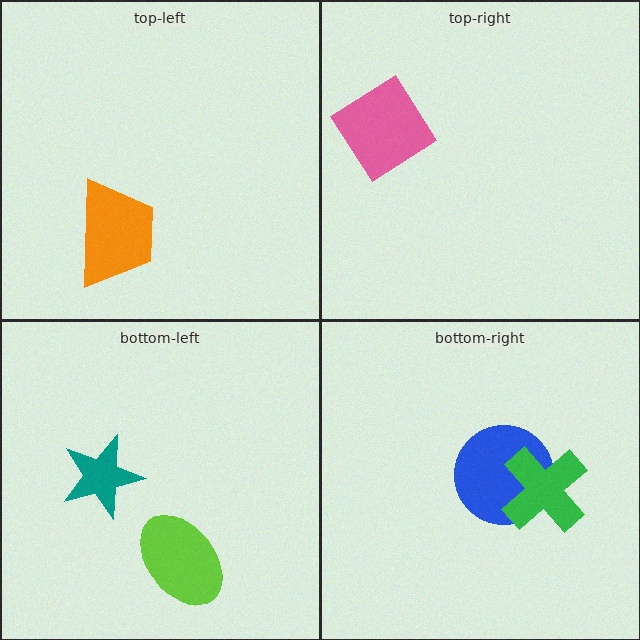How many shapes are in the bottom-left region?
2.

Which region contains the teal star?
The bottom-left region.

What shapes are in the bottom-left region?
The lime ellipse, the teal star.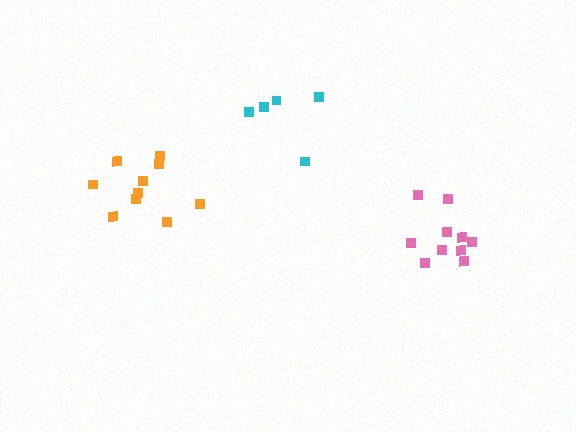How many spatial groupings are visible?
There are 3 spatial groupings.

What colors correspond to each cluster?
The clusters are colored: cyan, pink, orange.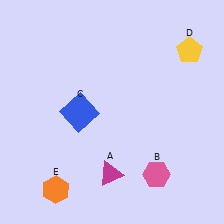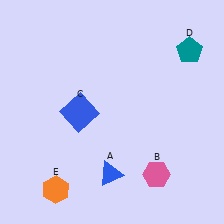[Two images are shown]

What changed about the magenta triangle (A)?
In Image 1, A is magenta. In Image 2, it changed to blue.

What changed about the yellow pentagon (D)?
In Image 1, D is yellow. In Image 2, it changed to teal.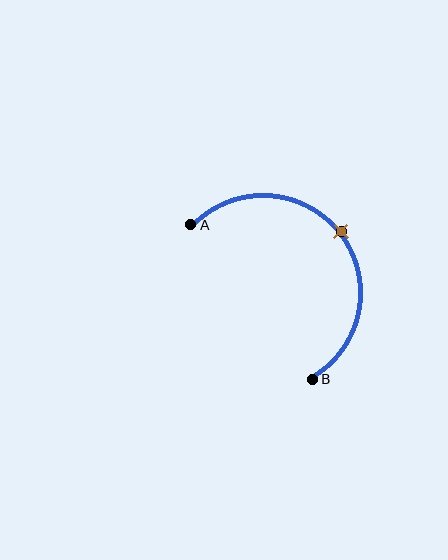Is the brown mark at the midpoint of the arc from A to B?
Yes. The brown mark lies on the arc at equal arc-length from both A and B — it is the arc midpoint.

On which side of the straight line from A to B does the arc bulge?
The arc bulges above and to the right of the straight line connecting A and B.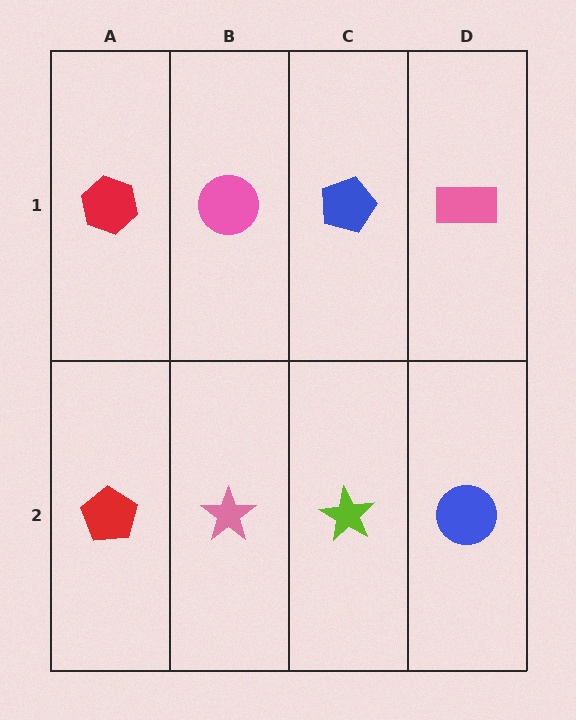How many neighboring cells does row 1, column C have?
3.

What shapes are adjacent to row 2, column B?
A pink circle (row 1, column B), a red pentagon (row 2, column A), a lime star (row 2, column C).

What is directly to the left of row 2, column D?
A lime star.